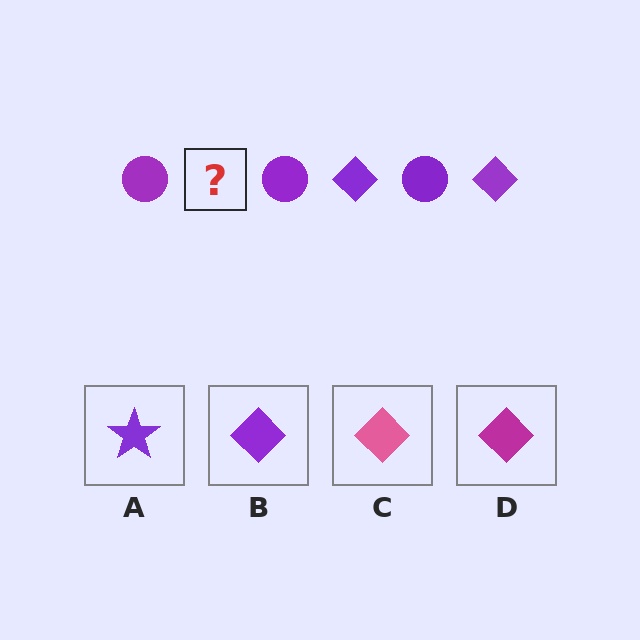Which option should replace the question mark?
Option B.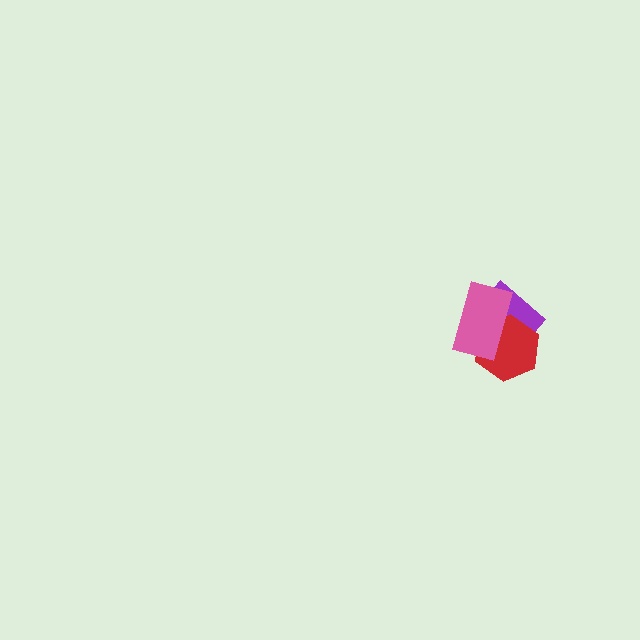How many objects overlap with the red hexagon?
2 objects overlap with the red hexagon.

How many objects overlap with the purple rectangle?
2 objects overlap with the purple rectangle.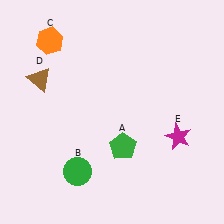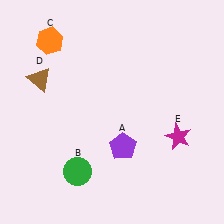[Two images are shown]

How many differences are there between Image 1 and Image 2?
There is 1 difference between the two images.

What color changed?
The pentagon (A) changed from green in Image 1 to purple in Image 2.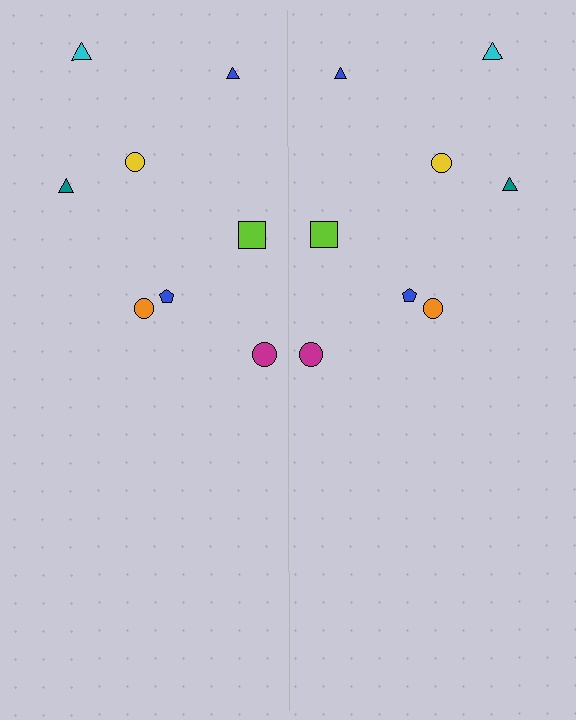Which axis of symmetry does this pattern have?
The pattern has a vertical axis of symmetry running through the center of the image.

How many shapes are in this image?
There are 16 shapes in this image.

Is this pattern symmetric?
Yes, this pattern has bilateral (reflection) symmetry.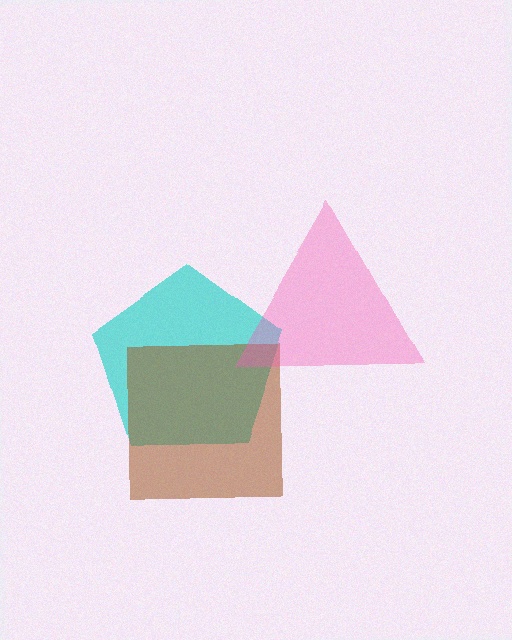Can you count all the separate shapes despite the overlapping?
Yes, there are 3 separate shapes.